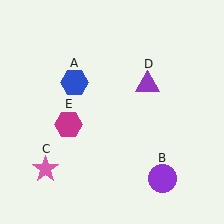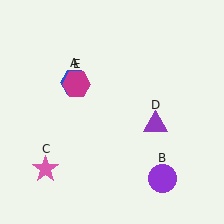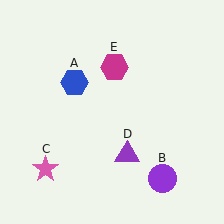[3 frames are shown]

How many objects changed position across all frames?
2 objects changed position: purple triangle (object D), magenta hexagon (object E).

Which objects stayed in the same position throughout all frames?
Blue hexagon (object A) and purple circle (object B) and pink star (object C) remained stationary.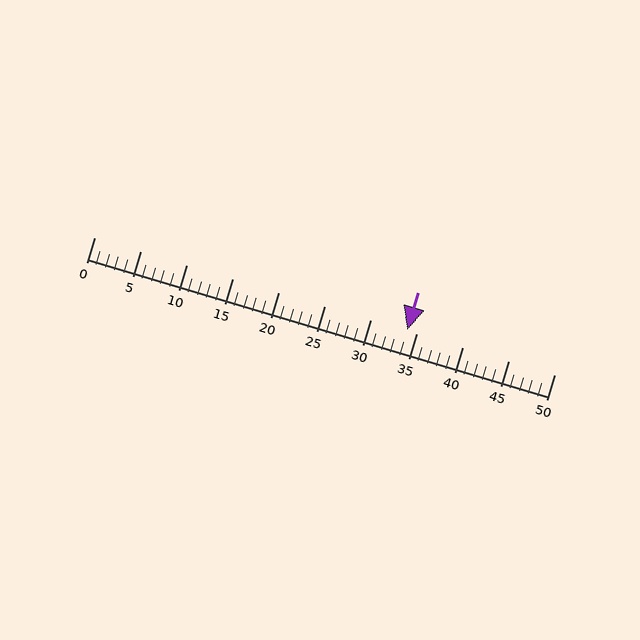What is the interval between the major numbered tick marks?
The major tick marks are spaced 5 units apart.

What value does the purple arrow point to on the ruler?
The purple arrow points to approximately 34.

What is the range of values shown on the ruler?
The ruler shows values from 0 to 50.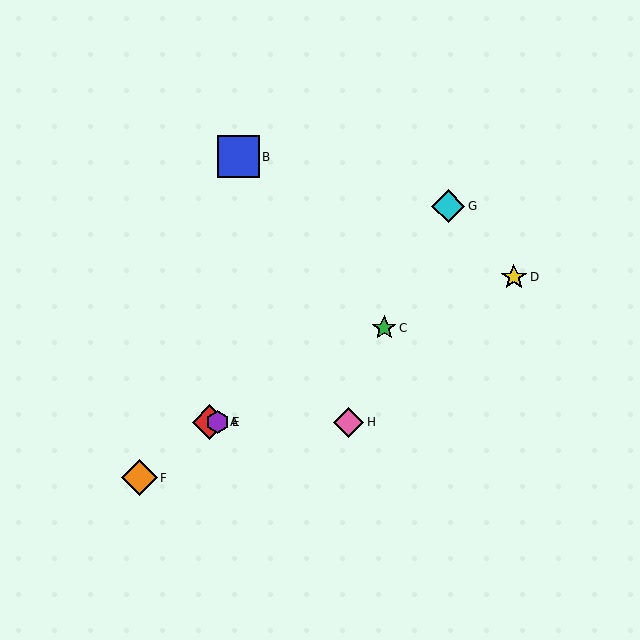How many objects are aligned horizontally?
3 objects (A, E, H) are aligned horizontally.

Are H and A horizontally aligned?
Yes, both are at y≈422.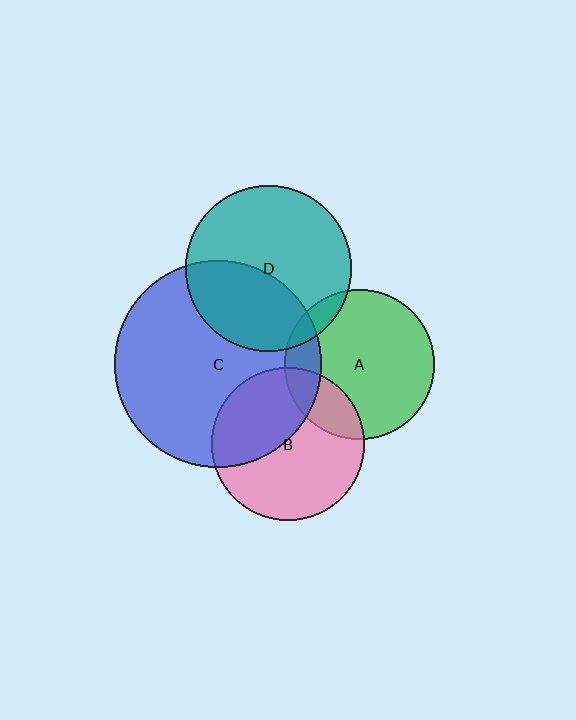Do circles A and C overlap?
Yes.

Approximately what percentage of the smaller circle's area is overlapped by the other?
Approximately 15%.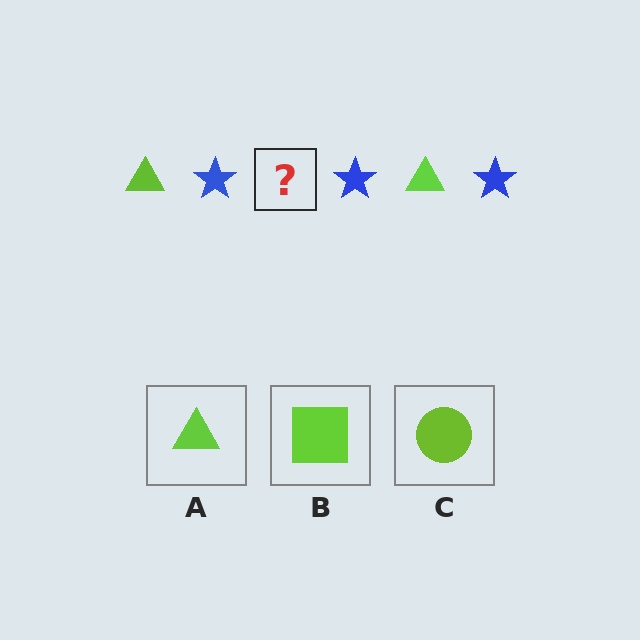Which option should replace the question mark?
Option A.